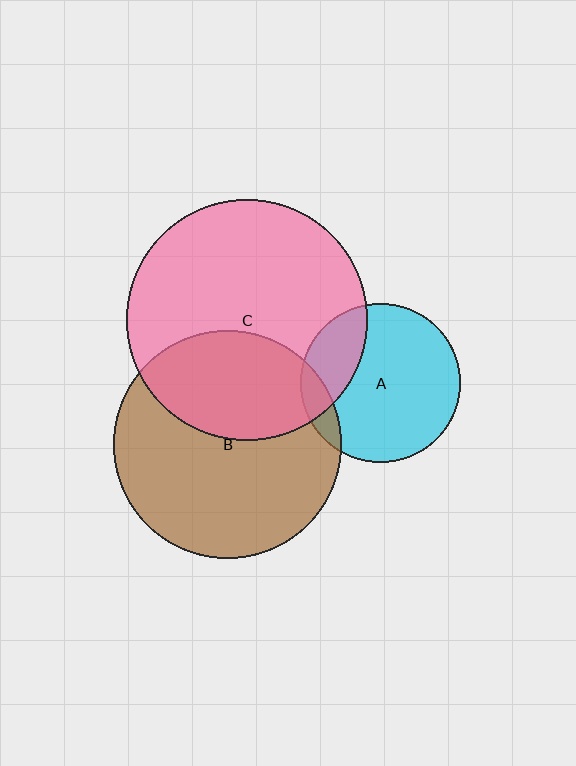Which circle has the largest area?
Circle C (pink).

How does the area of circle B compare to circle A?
Approximately 2.0 times.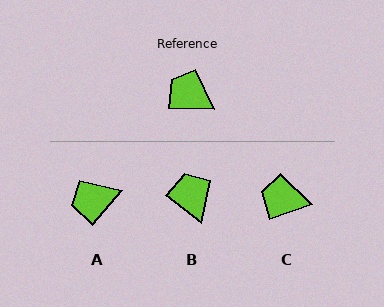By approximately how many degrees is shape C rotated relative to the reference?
Approximately 21 degrees counter-clockwise.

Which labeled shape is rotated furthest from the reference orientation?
A, about 52 degrees away.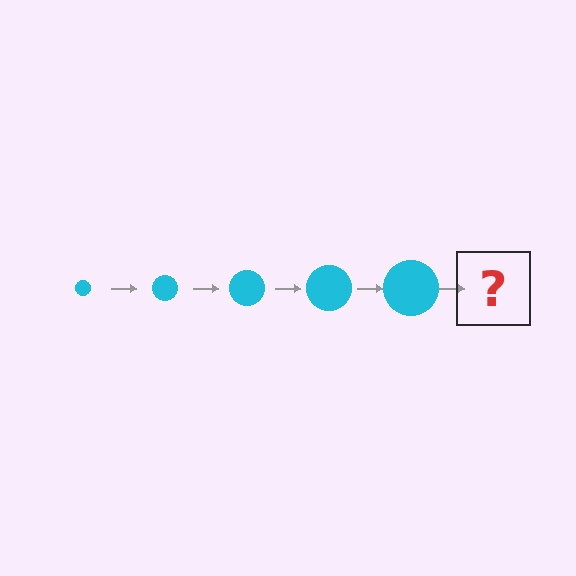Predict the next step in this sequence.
The next step is a cyan circle, larger than the previous one.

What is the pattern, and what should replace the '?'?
The pattern is that the circle gets progressively larger each step. The '?' should be a cyan circle, larger than the previous one.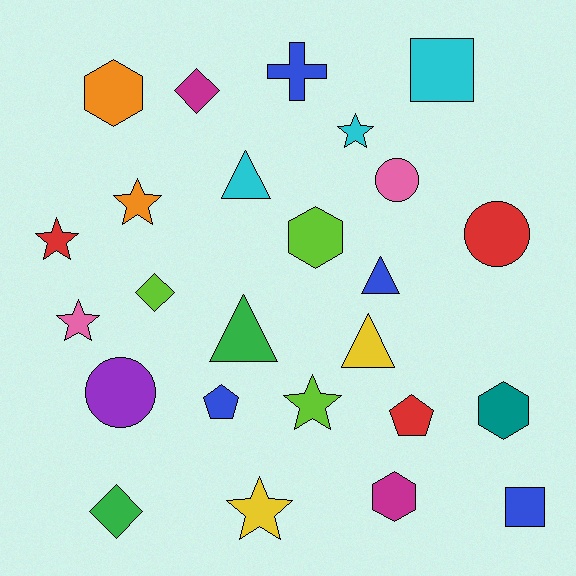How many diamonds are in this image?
There are 3 diamonds.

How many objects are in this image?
There are 25 objects.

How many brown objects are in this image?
There are no brown objects.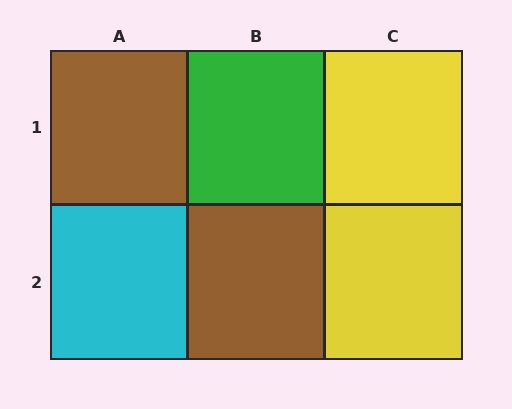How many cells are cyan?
1 cell is cyan.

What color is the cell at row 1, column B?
Green.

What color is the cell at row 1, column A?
Brown.